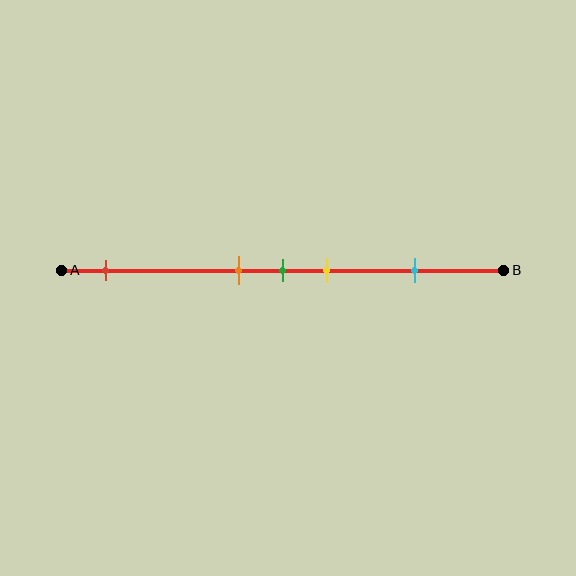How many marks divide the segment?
There are 5 marks dividing the segment.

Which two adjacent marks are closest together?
The orange and green marks are the closest adjacent pair.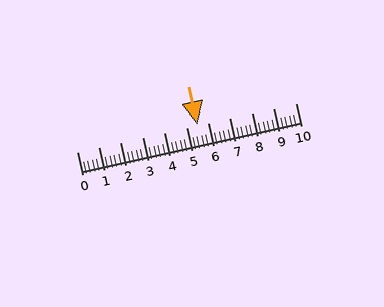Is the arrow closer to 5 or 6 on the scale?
The arrow is closer to 6.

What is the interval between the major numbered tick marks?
The major tick marks are spaced 1 units apart.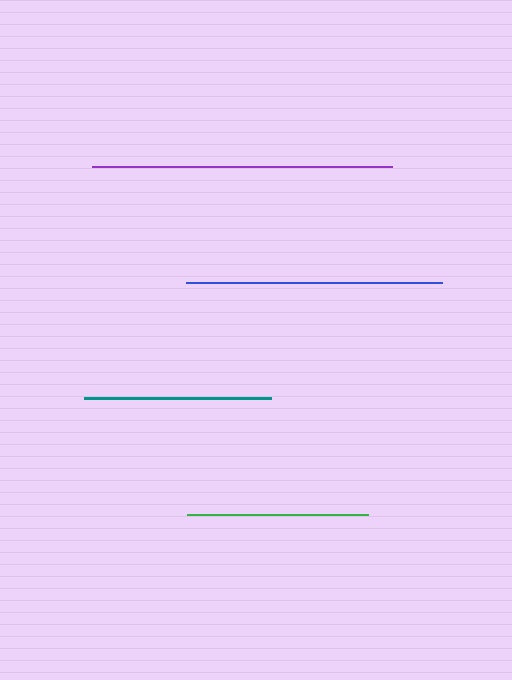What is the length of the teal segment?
The teal segment is approximately 187 pixels long.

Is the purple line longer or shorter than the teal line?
The purple line is longer than the teal line.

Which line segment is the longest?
The purple line is the longest at approximately 300 pixels.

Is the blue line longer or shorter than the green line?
The blue line is longer than the green line.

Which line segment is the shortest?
The green line is the shortest at approximately 181 pixels.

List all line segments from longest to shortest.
From longest to shortest: purple, blue, teal, green.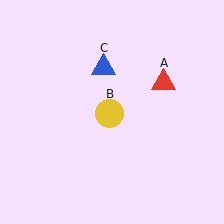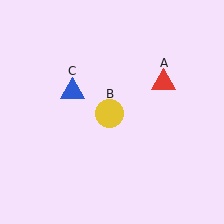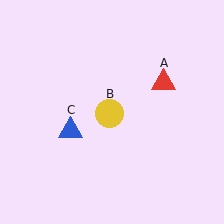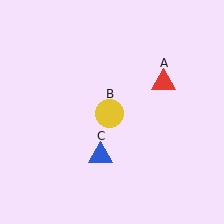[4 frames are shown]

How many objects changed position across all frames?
1 object changed position: blue triangle (object C).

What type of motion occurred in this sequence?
The blue triangle (object C) rotated counterclockwise around the center of the scene.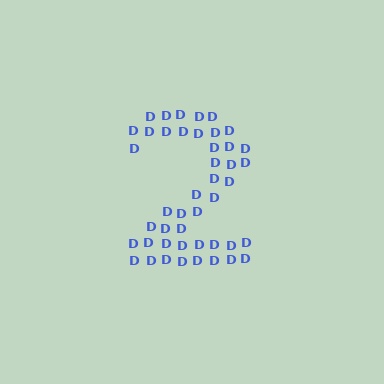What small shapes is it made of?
It is made of small letter D's.